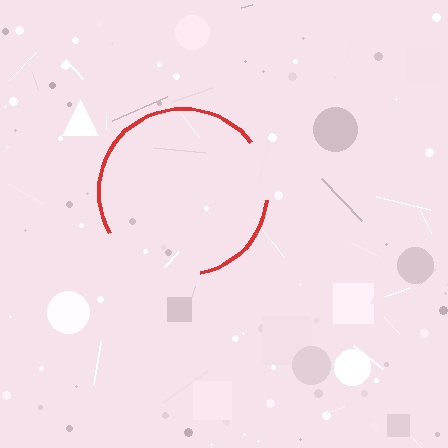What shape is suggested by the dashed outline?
The dashed outline suggests a circle.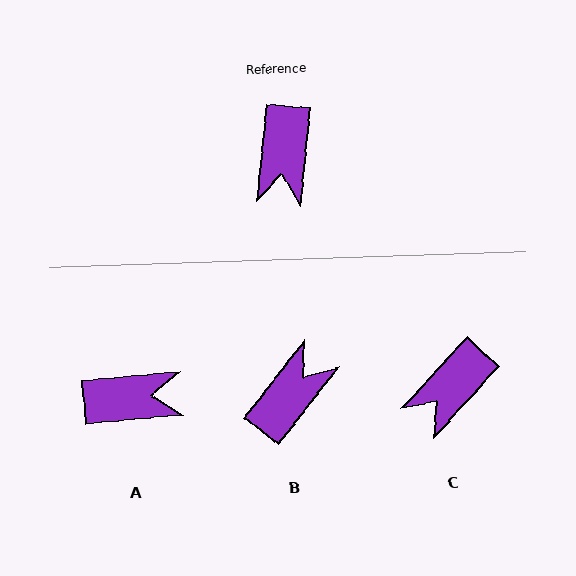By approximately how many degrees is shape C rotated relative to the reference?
Approximately 37 degrees clockwise.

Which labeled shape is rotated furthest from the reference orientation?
B, about 148 degrees away.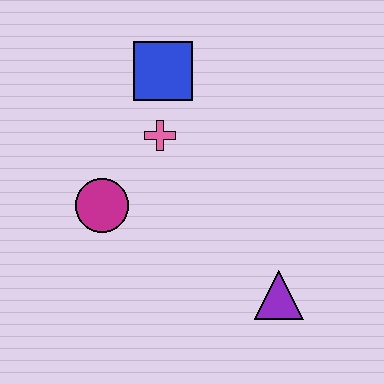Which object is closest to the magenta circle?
The pink cross is closest to the magenta circle.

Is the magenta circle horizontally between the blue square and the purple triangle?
No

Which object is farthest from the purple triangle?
The blue square is farthest from the purple triangle.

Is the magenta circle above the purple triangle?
Yes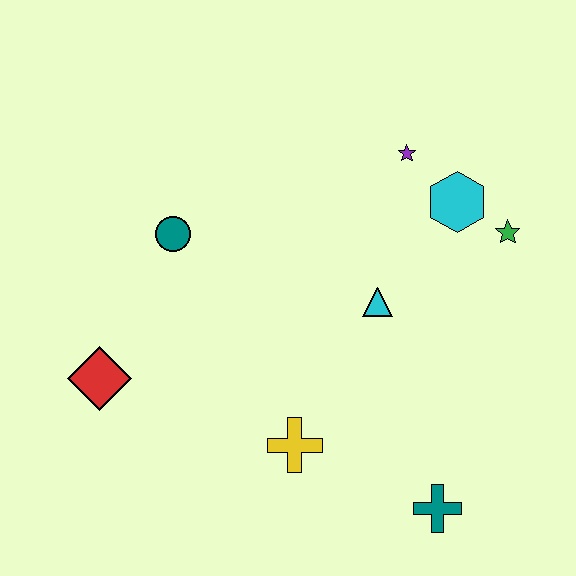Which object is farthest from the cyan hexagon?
The red diamond is farthest from the cyan hexagon.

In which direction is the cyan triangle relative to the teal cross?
The cyan triangle is above the teal cross.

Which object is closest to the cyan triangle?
The cyan hexagon is closest to the cyan triangle.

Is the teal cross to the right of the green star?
No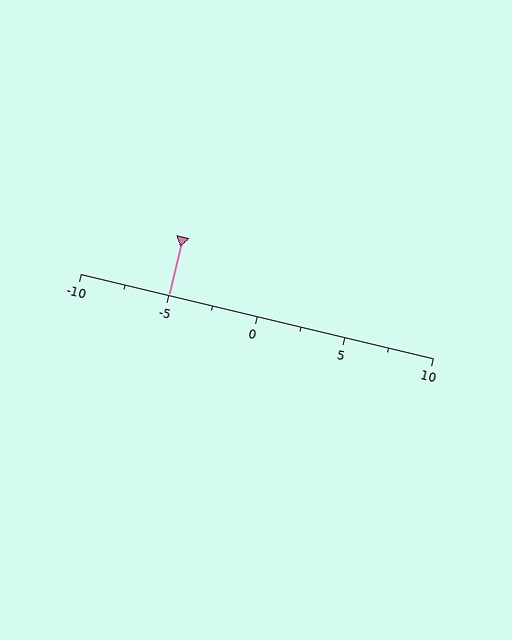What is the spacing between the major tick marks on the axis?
The major ticks are spaced 5 apart.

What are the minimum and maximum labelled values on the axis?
The axis runs from -10 to 10.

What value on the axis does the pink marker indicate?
The marker indicates approximately -5.